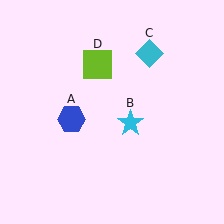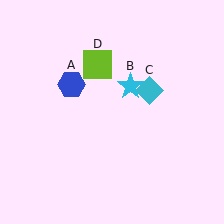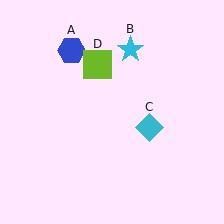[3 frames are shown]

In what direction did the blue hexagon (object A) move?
The blue hexagon (object A) moved up.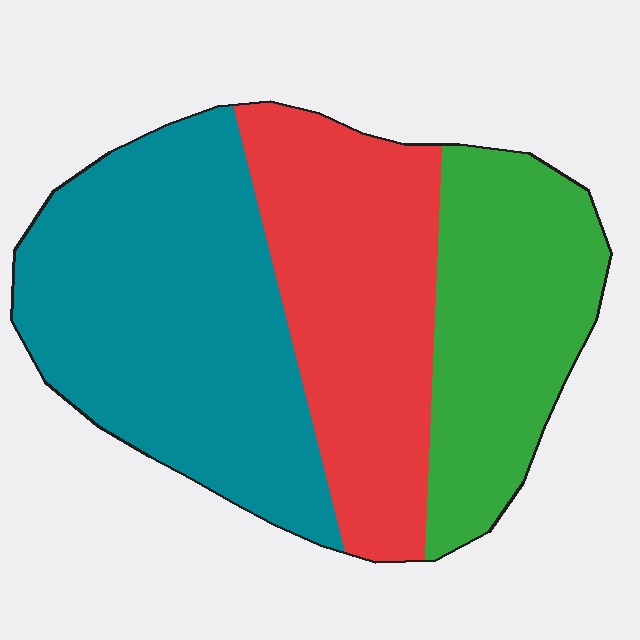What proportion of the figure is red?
Red covers about 30% of the figure.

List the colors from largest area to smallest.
From largest to smallest: teal, red, green.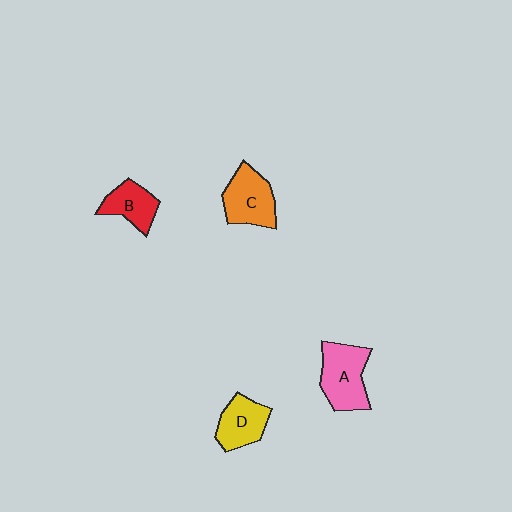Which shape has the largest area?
Shape A (pink).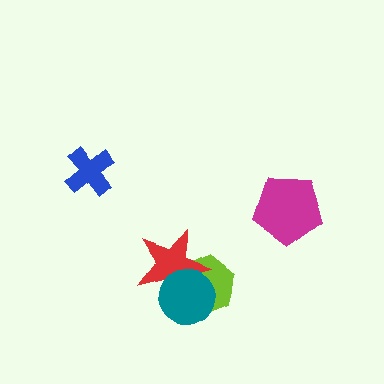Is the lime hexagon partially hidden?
Yes, it is partially covered by another shape.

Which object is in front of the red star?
The teal circle is in front of the red star.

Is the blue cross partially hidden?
No, no other shape covers it.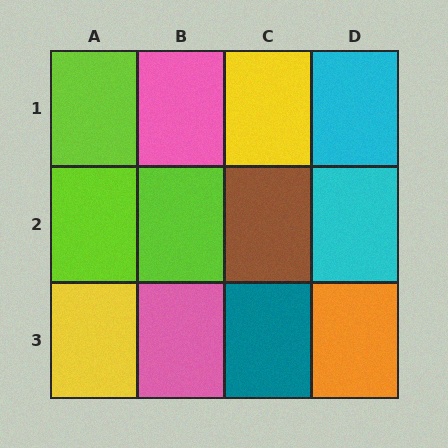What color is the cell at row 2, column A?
Lime.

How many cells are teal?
1 cell is teal.